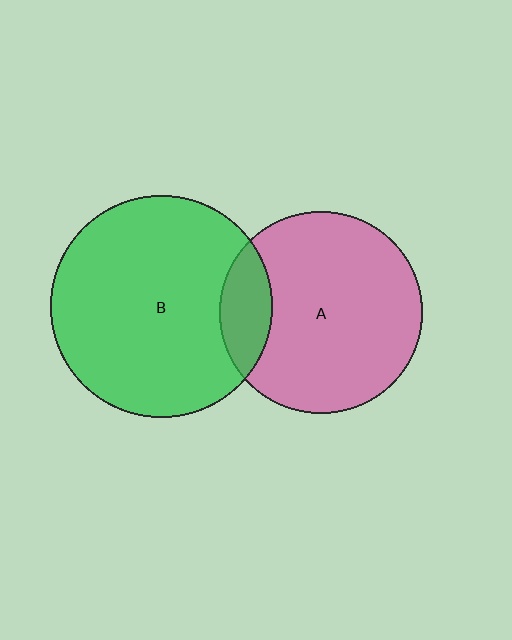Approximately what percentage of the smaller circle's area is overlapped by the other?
Approximately 15%.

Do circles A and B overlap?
Yes.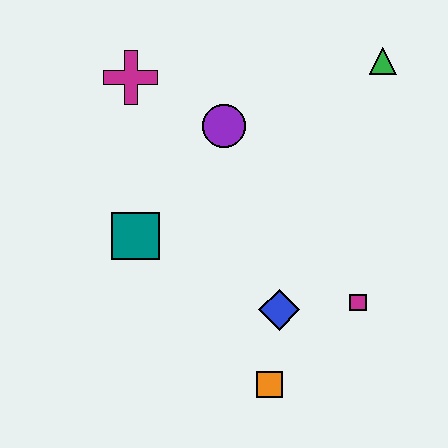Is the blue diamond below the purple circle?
Yes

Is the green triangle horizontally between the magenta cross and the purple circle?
No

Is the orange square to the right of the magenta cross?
Yes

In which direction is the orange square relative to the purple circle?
The orange square is below the purple circle.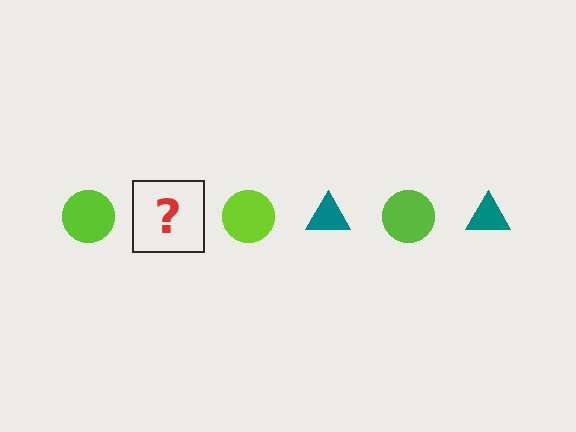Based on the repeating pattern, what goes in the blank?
The blank should be a teal triangle.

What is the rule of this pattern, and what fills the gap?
The rule is that the pattern alternates between lime circle and teal triangle. The gap should be filled with a teal triangle.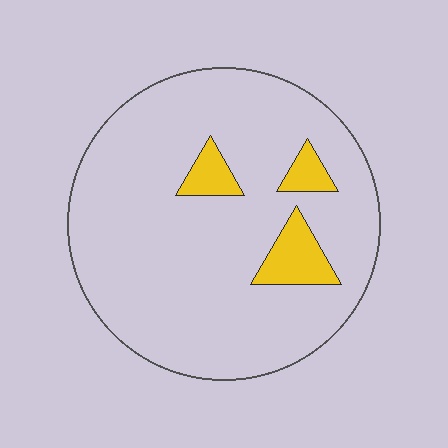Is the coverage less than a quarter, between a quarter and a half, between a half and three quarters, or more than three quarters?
Less than a quarter.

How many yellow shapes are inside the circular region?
3.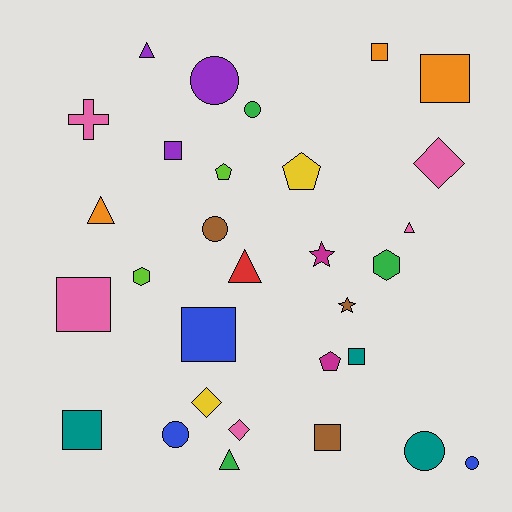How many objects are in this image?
There are 30 objects.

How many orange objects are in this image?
There are 3 orange objects.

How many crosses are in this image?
There is 1 cross.